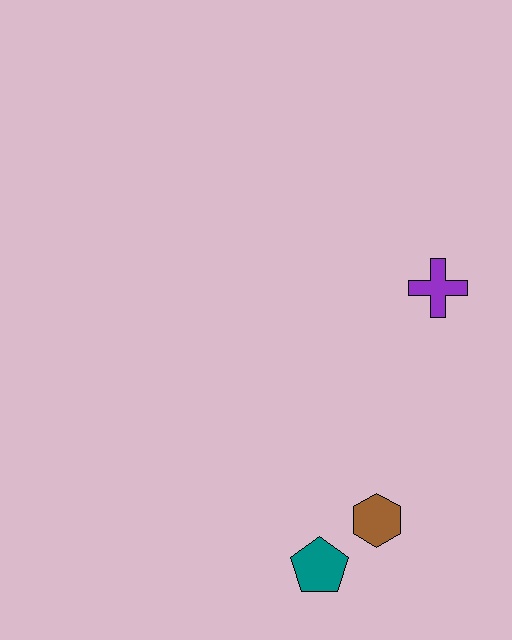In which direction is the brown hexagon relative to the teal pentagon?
The brown hexagon is to the right of the teal pentagon.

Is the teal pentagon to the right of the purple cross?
No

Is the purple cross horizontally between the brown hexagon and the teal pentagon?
No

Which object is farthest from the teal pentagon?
The purple cross is farthest from the teal pentagon.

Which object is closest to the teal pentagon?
The brown hexagon is closest to the teal pentagon.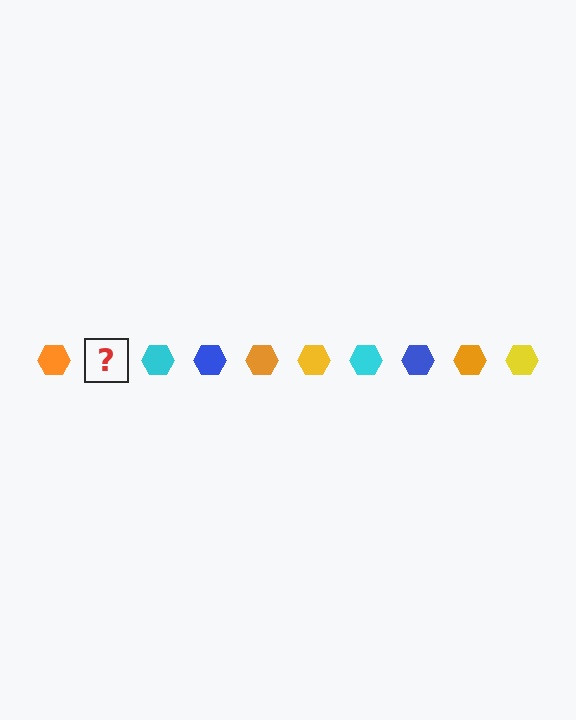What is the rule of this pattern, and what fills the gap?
The rule is that the pattern cycles through orange, yellow, cyan, blue hexagons. The gap should be filled with a yellow hexagon.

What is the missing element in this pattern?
The missing element is a yellow hexagon.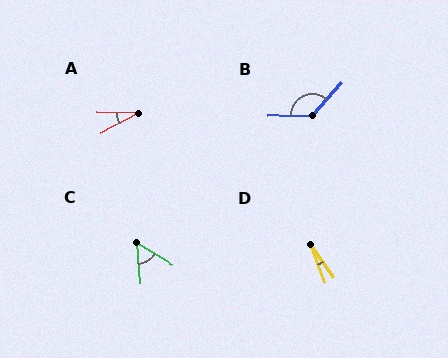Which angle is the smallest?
D, at approximately 15 degrees.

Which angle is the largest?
B, at approximately 132 degrees.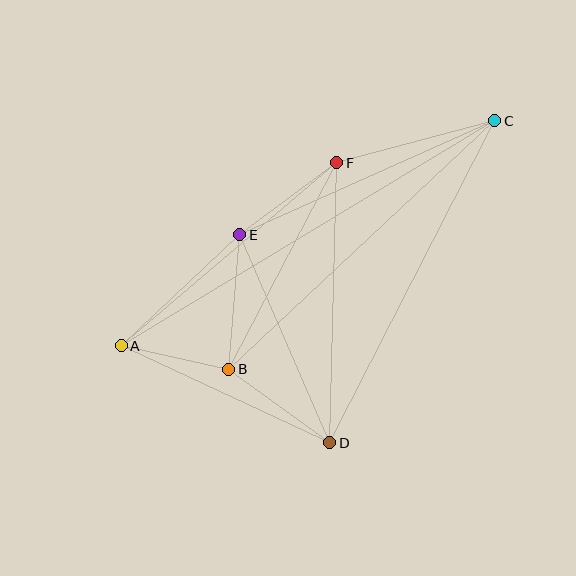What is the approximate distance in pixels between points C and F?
The distance between C and F is approximately 164 pixels.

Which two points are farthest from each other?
Points A and C are farthest from each other.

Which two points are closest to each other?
Points A and B are closest to each other.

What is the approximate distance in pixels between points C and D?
The distance between C and D is approximately 362 pixels.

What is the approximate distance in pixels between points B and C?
The distance between B and C is approximately 364 pixels.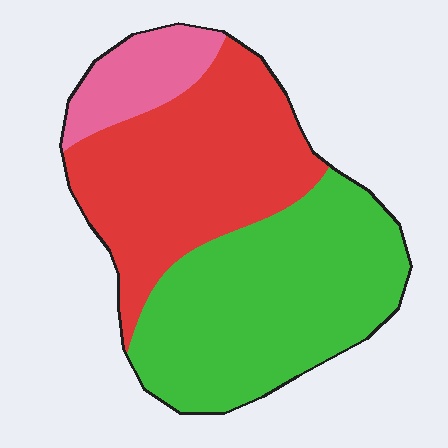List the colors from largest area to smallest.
From largest to smallest: green, red, pink.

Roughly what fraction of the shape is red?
Red takes up about two fifths (2/5) of the shape.